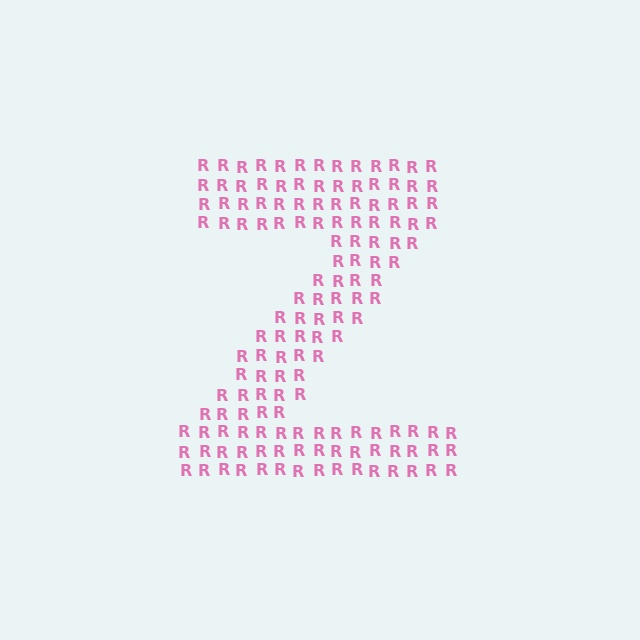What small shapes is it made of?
It is made of small letter R's.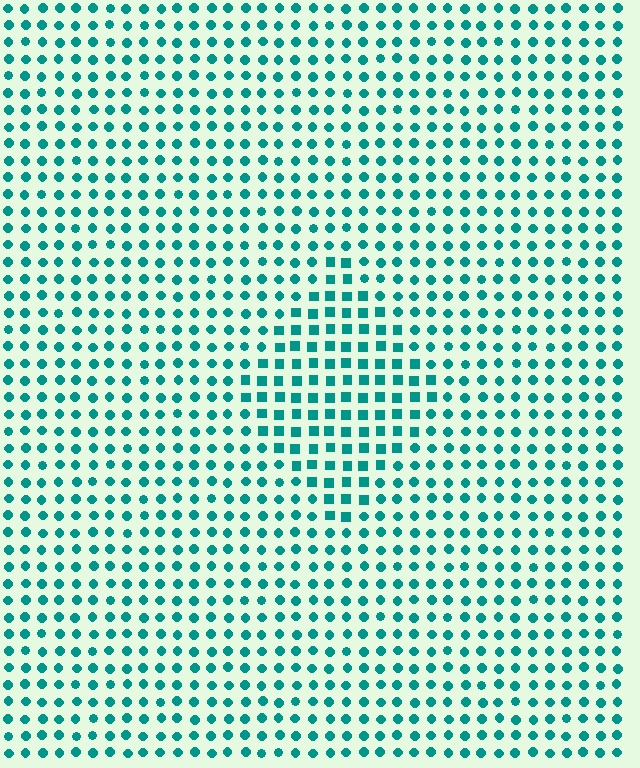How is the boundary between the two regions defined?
The boundary is defined by a change in element shape: squares inside vs. circles outside. All elements share the same color and spacing.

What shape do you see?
I see a diamond.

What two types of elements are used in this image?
The image uses squares inside the diamond region and circles outside it.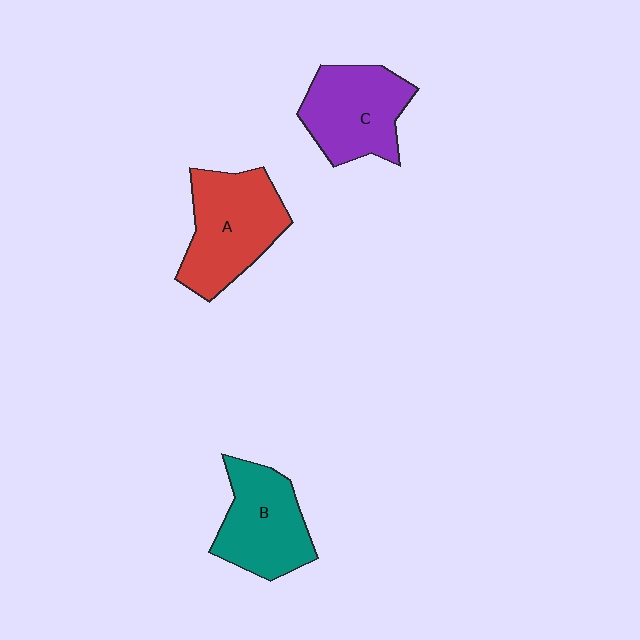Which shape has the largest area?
Shape A (red).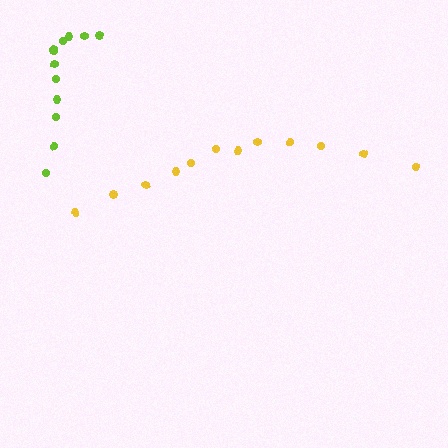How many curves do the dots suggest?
There are 2 distinct paths.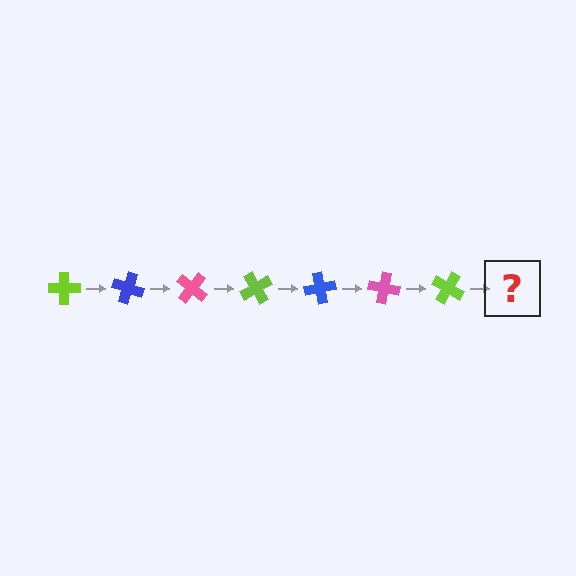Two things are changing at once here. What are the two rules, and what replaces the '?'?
The two rules are that it rotates 20 degrees each step and the color cycles through lime, blue, and pink. The '?' should be a blue cross, rotated 140 degrees from the start.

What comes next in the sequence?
The next element should be a blue cross, rotated 140 degrees from the start.